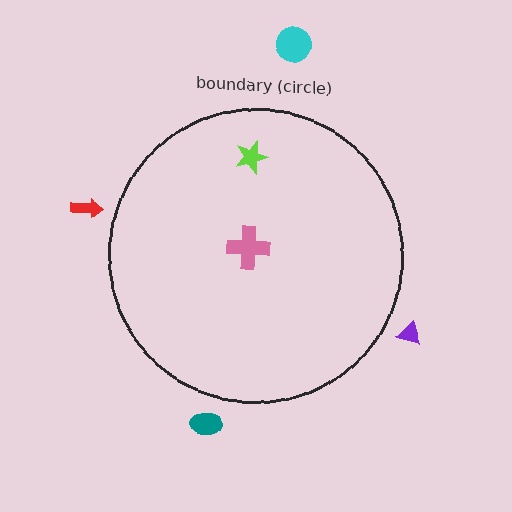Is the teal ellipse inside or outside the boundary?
Outside.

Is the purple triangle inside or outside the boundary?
Outside.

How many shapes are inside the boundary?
2 inside, 4 outside.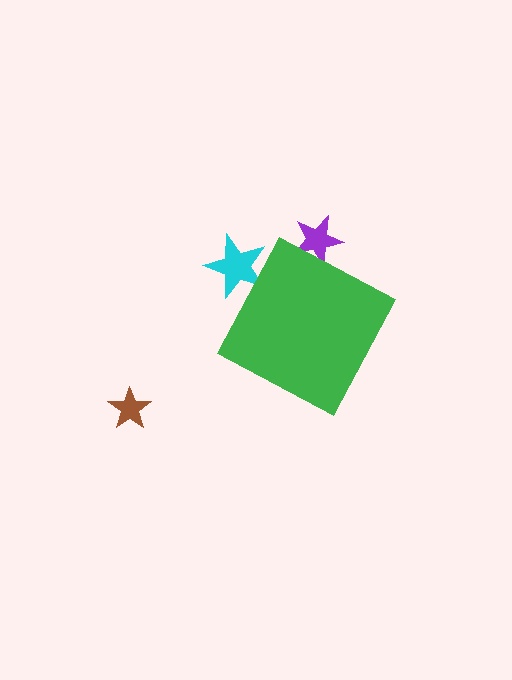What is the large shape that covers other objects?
A green diamond.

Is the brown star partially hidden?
No, the brown star is fully visible.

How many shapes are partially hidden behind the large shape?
2 shapes are partially hidden.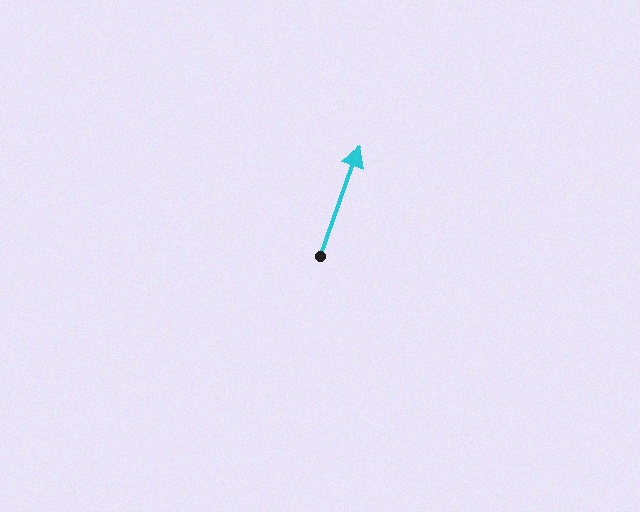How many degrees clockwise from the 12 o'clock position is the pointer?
Approximately 20 degrees.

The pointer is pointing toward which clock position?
Roughly 1 o'clock.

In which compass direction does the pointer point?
North.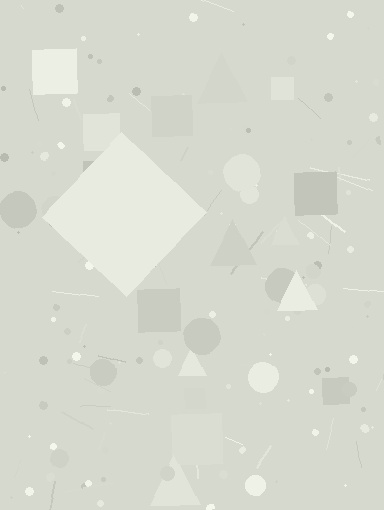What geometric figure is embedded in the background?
A diamond is embedded in the background.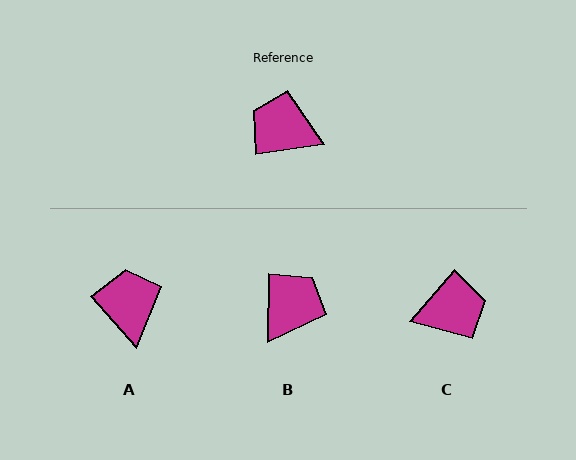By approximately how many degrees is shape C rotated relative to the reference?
Approximately 139 degrees clockwise.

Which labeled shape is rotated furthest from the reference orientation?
C, about 139 degrees away.